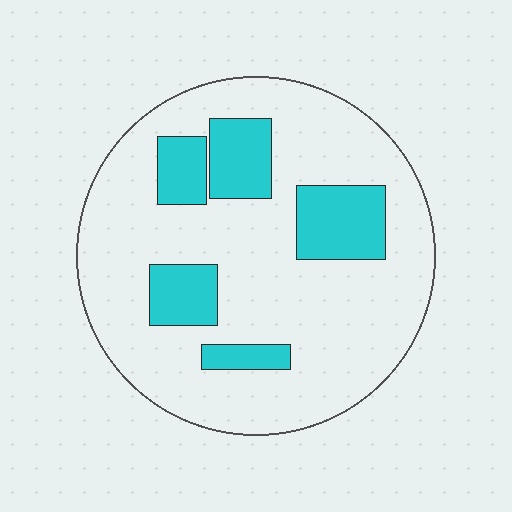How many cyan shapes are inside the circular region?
5.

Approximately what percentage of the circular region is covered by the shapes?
Approximately 20%.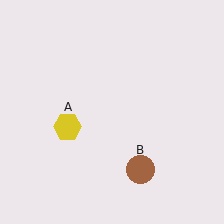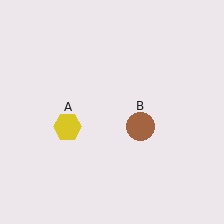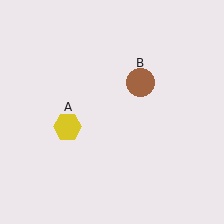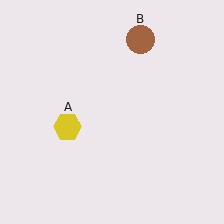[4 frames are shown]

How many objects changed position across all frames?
1 object changed position: brown circle (object B).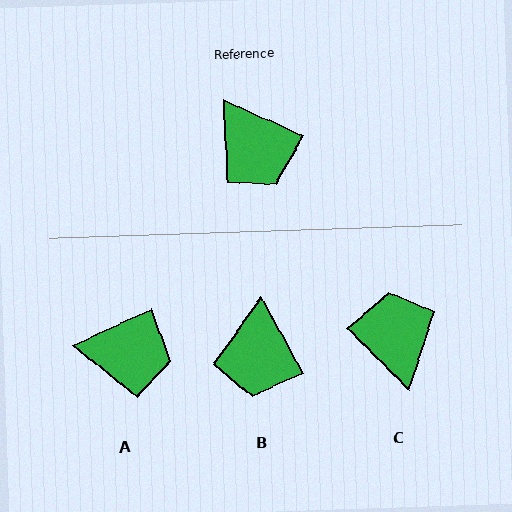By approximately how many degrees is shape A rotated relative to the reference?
Approximately 49 degrees counter-clockwise.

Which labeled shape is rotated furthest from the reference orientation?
C, about 160 degrees away.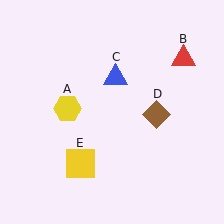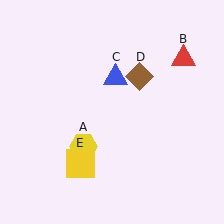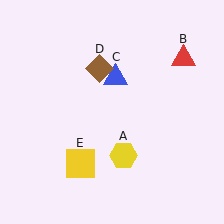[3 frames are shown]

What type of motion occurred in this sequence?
The yellow hexagon (object A), brown diamond (object D) rotated counterclockwise around the center of the scene.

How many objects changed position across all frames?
2 objects changed position: yellow hexagon (object A), brown diamond (object D).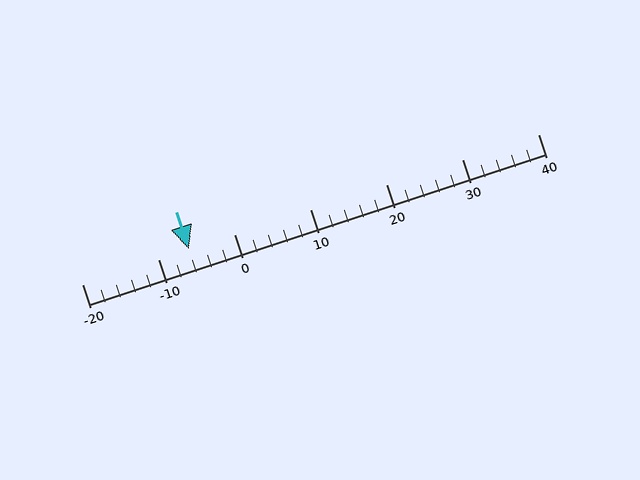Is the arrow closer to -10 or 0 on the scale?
The arrow is closer to -10.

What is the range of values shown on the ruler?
The ruler shows values from -20 to 40.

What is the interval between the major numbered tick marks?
The major tick marks are spaced 10 units apart.